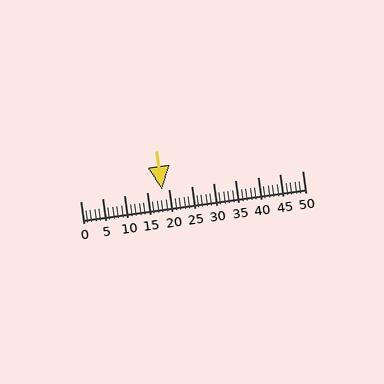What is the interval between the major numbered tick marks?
The major tick marks are spaced 5 units apart.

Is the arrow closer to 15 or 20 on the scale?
The arrow is closer to 20.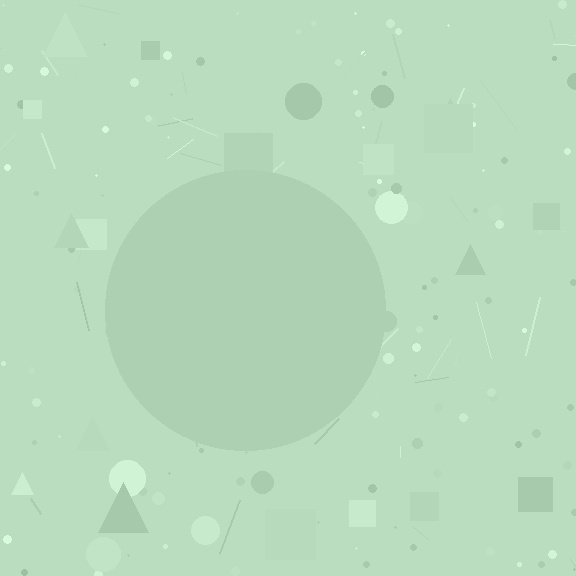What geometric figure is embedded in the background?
A circle is embedded in the background.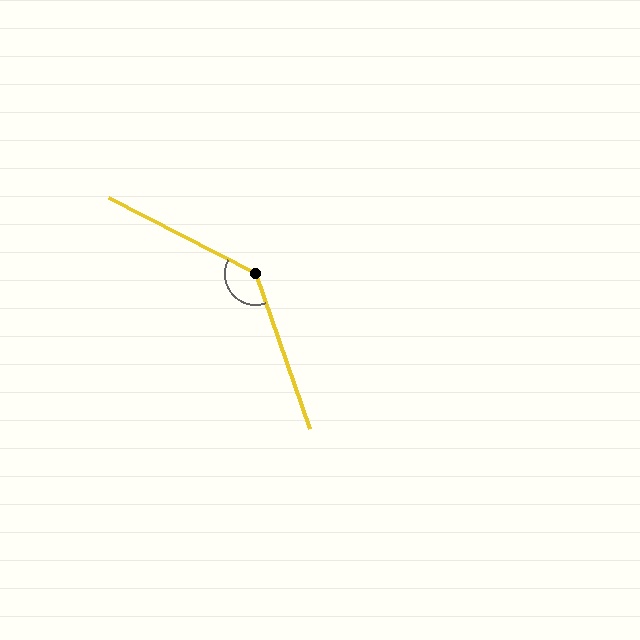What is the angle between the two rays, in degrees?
Approximately 137 degrees.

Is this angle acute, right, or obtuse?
It is obtuse.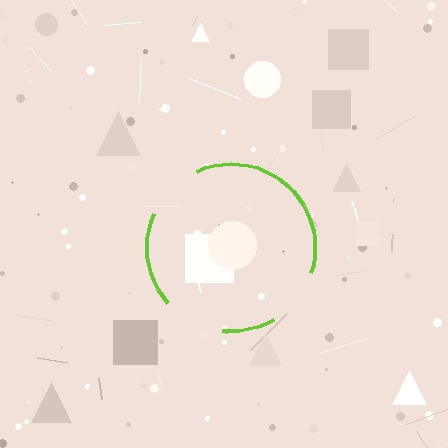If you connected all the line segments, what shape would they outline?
They would outline a circle.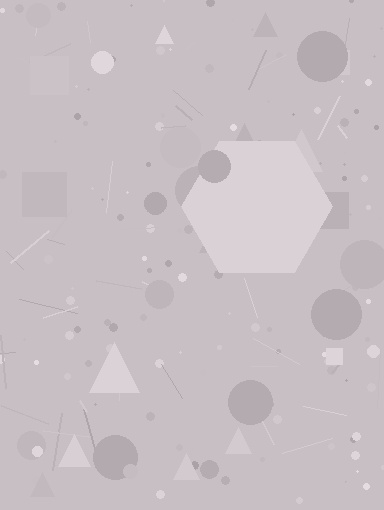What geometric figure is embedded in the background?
A hexagon is embedded in the background.